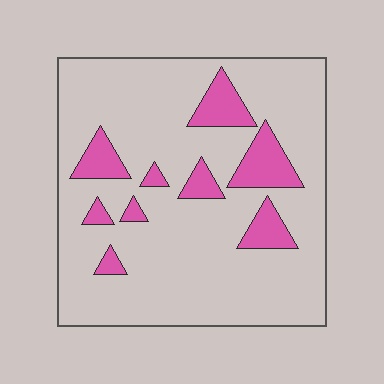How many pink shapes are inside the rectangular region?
9.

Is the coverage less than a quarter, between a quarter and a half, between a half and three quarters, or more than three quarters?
Less than a quarter.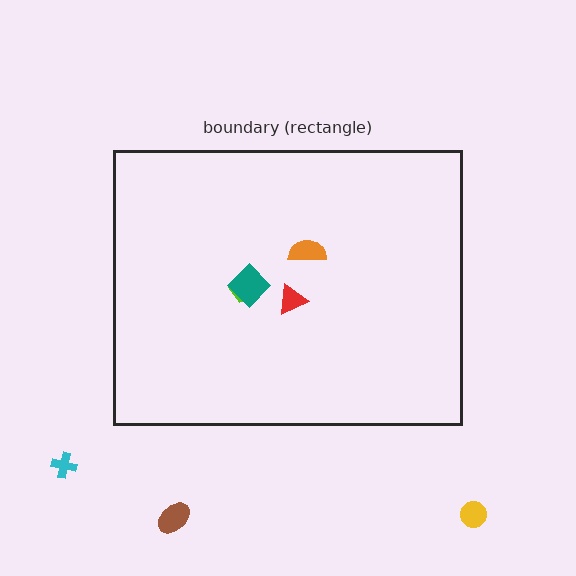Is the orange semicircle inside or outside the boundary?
Inside.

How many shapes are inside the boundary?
4 inside, 3 outside.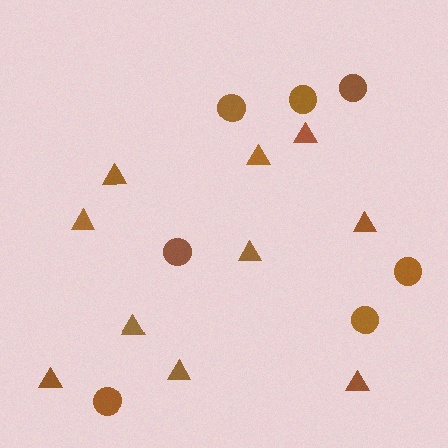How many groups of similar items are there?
There are 2 groups: one group of triangles (10) and one group of circles (7).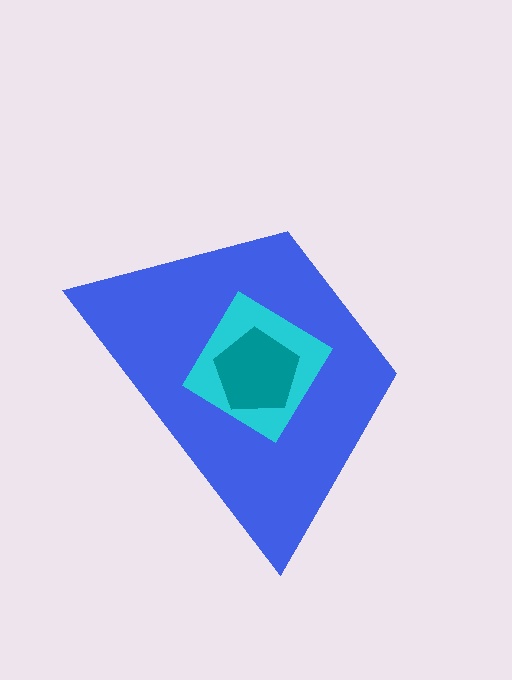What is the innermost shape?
The teal pentagon.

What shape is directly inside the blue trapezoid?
The cyan diamond.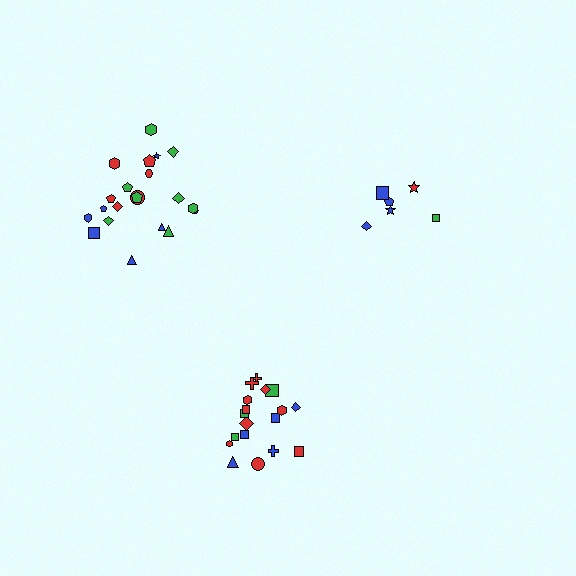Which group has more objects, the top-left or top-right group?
The top-left group.